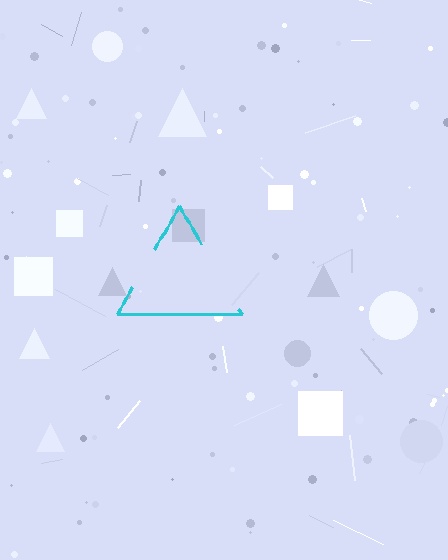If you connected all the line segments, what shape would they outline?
They would outline a triangle.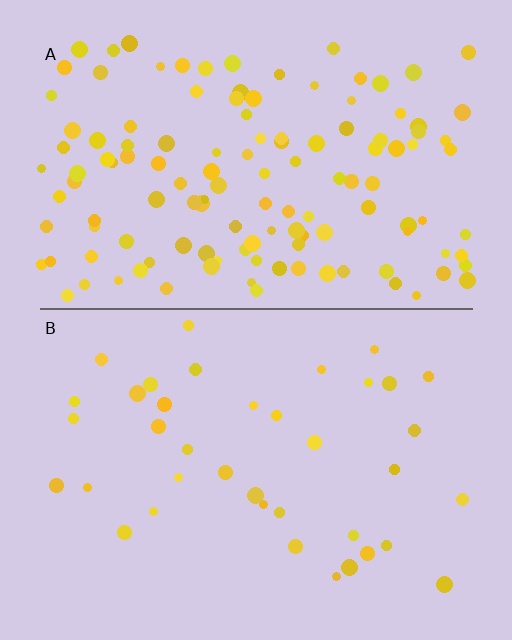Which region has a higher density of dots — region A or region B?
A (the top).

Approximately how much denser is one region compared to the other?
Approximately 3.3× — region A over region B.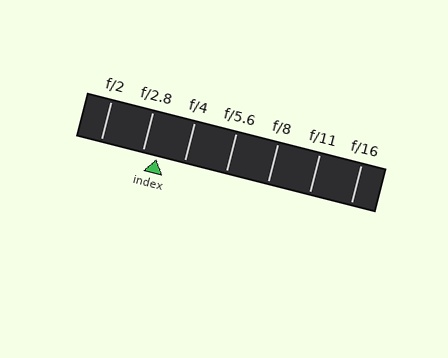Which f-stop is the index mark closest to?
The index mark is closest to f/2.8.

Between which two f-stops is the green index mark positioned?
The index mark is between f/2.8 and f/4.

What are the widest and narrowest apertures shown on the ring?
The widest aperture shown is f/2 and the narrowest is f/16.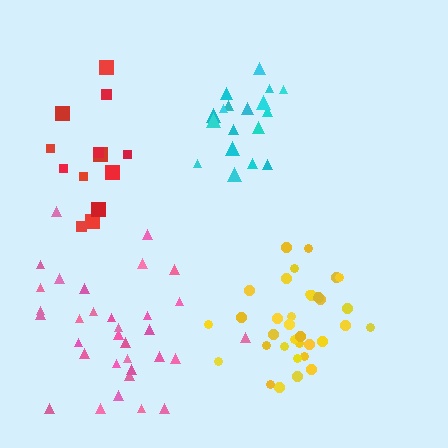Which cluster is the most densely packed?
Yellow.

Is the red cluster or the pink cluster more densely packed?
Red.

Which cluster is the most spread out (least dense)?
Pink.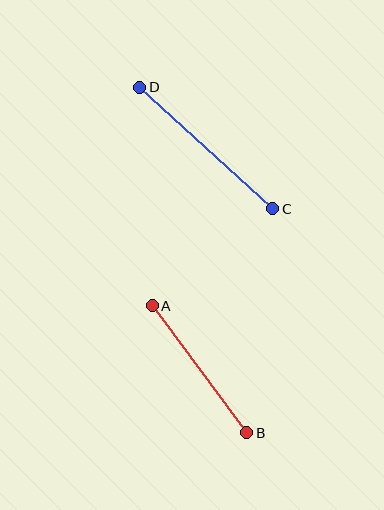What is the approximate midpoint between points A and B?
The midpoint is at approximately (200, 369) pixels.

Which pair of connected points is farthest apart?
Points C and D are farthest apart.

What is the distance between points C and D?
The distance is approximately 180 pixels.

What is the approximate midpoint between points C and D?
The midpoint is at approximately (206, 148) pixels.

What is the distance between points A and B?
The distance is approximately 159 pixels.